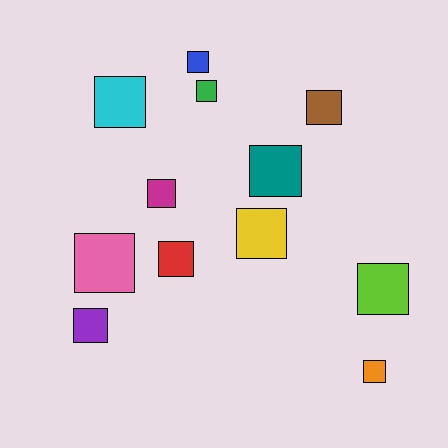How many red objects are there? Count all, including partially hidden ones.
There is 1 red object.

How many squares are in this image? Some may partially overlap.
There are 12 squares.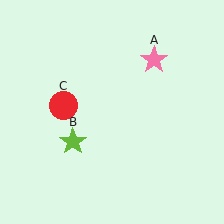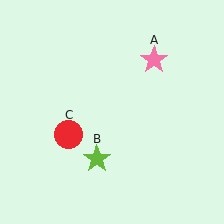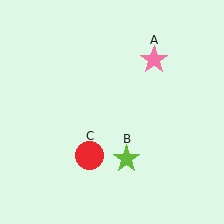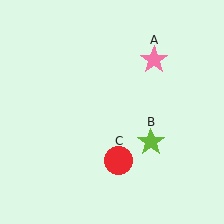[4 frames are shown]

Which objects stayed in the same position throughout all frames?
Pink star (object A) remained stationary.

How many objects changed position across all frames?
2 objects changed position: lime star (object B), red circle (object C).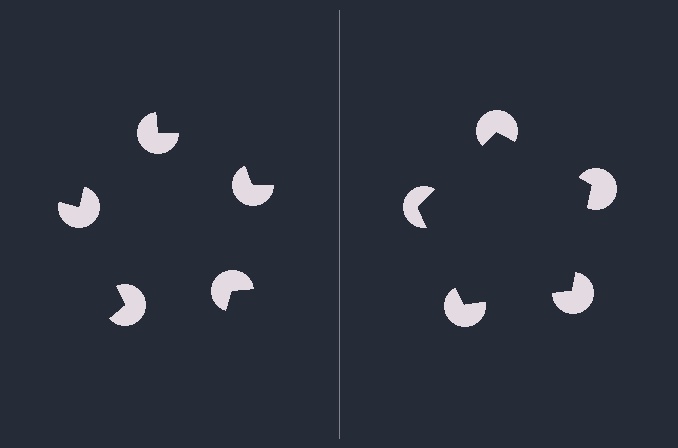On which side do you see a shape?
An illusory pentagon appears on the right side. On the left side the wedge cuts are rotated, so no coherent shape forms.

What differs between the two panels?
The pac-man discs are positioned identically on both sides; only the wedge orientations differ. On the right they align to a pentagon; on the left they are misaligned.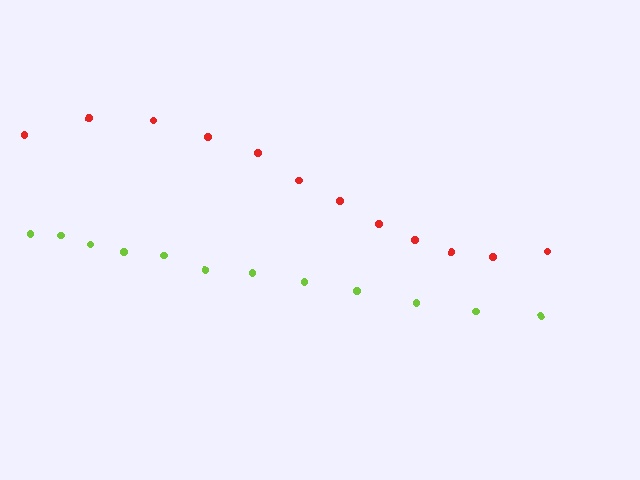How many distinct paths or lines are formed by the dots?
There are 2 distinct paths.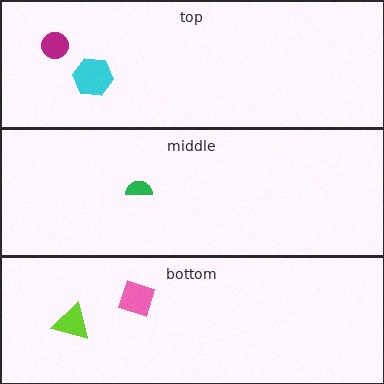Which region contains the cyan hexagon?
The top region.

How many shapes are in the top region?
2.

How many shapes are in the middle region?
1.